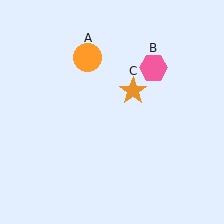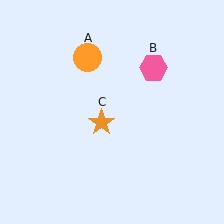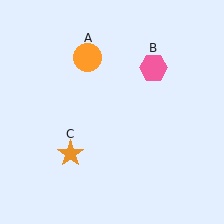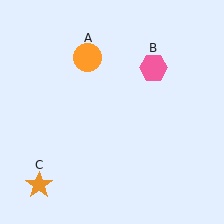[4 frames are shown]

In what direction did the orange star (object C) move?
The orange star (object C) moved down and to the left.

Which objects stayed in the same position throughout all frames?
Orange circle (object A) and pink hexagon (object B) remained stationary.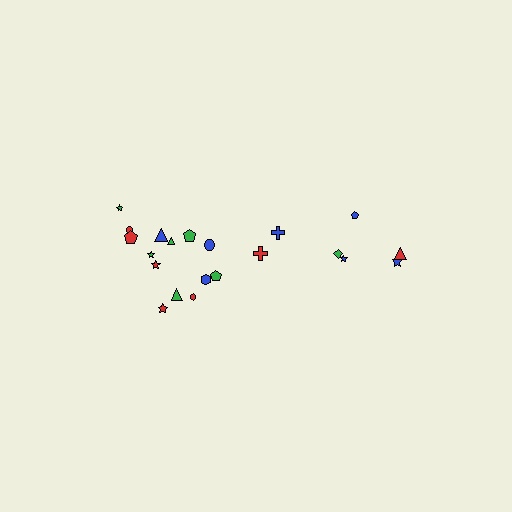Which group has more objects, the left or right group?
The left group.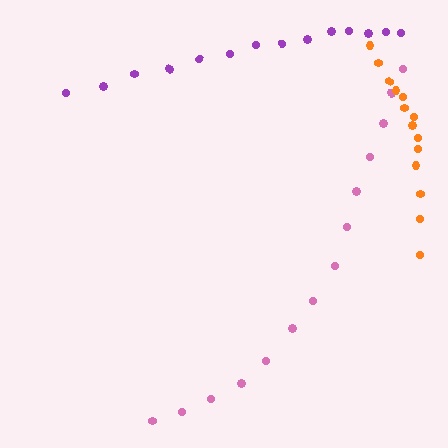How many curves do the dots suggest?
There are 3 distinct paths.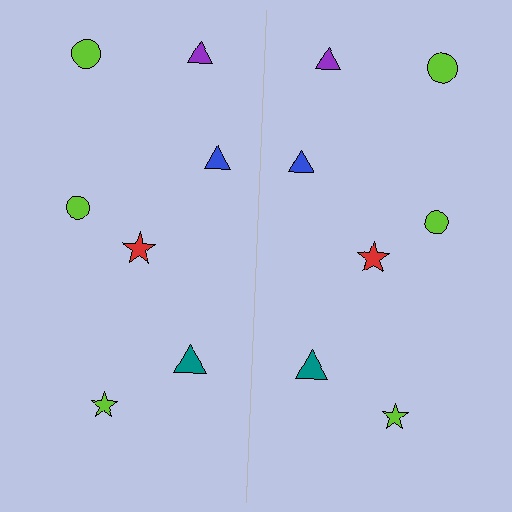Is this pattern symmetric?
Yes, this pattern has bilateral (reflection) symmetry.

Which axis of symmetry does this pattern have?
The pattern has a vertical axis of symmetry running through the center of the image.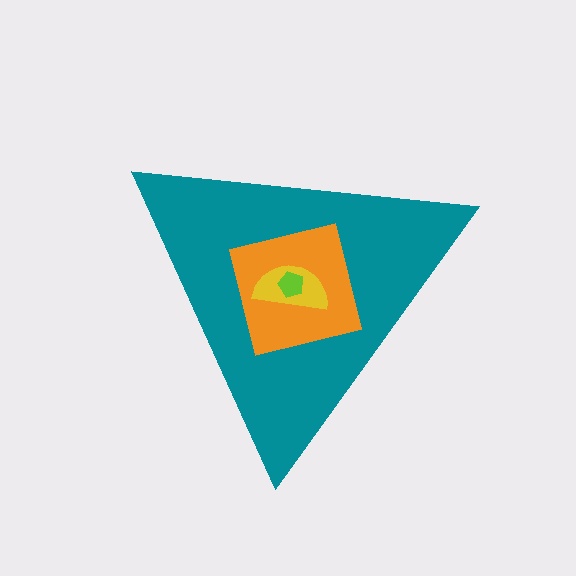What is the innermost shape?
The lime pentagon.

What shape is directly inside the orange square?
The yellow semicircle.